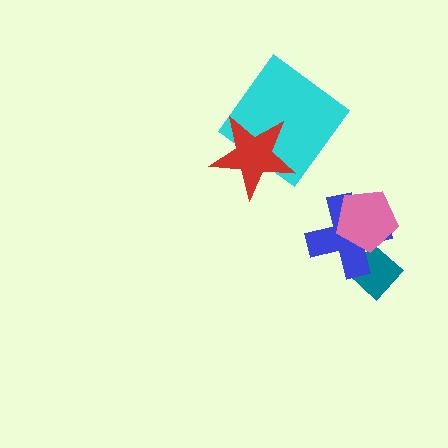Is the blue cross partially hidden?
Yes, it is partially covered by another shape.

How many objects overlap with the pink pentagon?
2 objects overlap with the pink pentagon.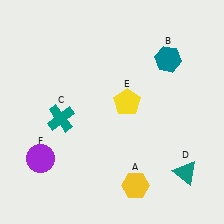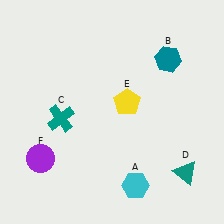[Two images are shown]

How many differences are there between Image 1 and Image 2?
There is 1 difference between the two images.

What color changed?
The hexagon (A) changed from yellow in Image 1 to cyan in Image 2.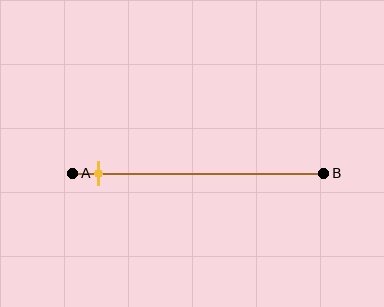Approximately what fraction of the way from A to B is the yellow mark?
The yellow mark is approximately 10% of the way from A to B.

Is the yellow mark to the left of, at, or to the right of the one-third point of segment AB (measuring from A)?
The yellow mark is to the left of the one-third point of segment AB.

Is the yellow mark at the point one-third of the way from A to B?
No, the mark is at about 10% from A, not at the 33% one-third point.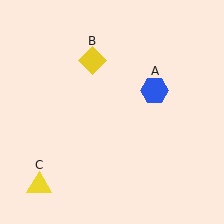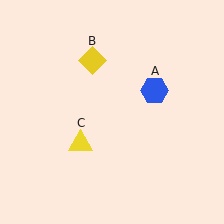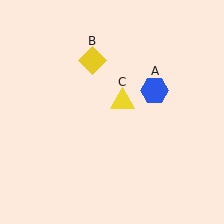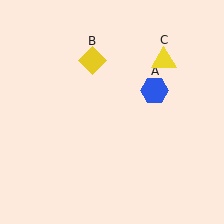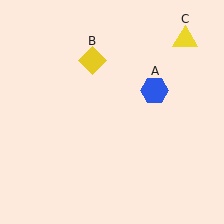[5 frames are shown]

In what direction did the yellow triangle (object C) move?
The yellow triangle (object C) moved up and to the right.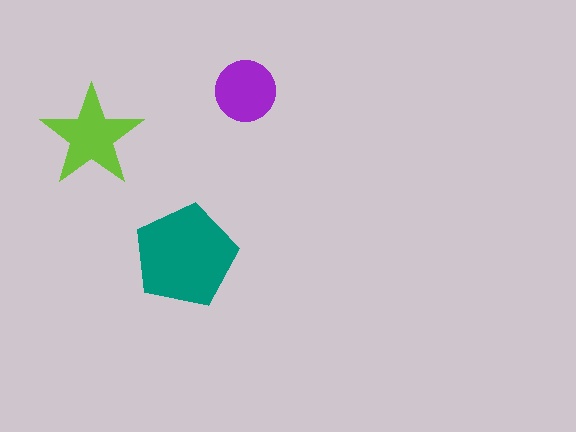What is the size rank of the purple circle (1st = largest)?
3rd.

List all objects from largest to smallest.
The teal pentagon, the lime star, the purple circle.